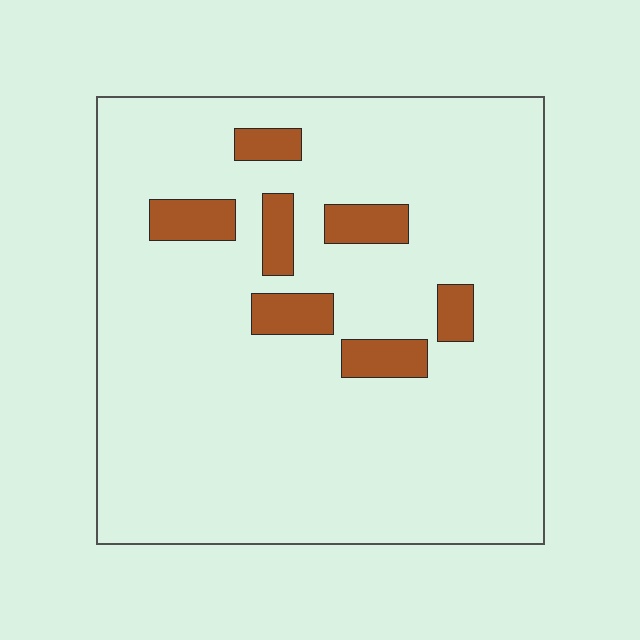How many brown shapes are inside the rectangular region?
7.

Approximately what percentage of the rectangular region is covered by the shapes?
Approximately 10%.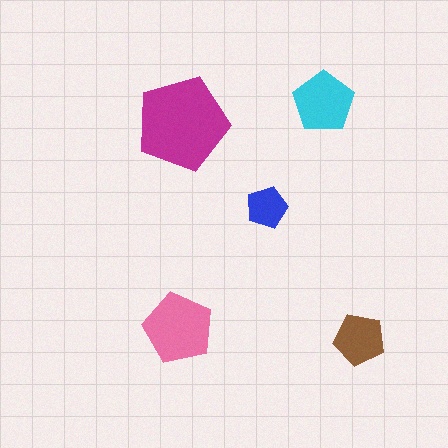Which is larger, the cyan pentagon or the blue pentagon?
The cyan one.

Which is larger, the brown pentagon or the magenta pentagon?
The magenta one.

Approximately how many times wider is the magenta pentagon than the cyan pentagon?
About 1.5 times wider.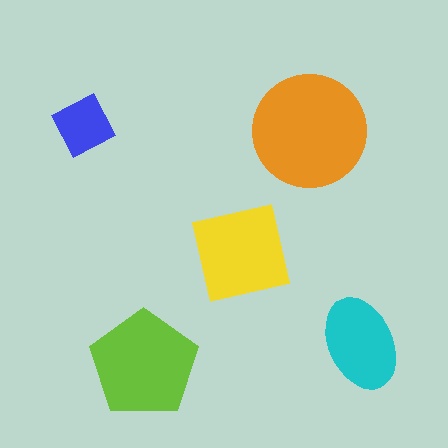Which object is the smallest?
The blue diamond.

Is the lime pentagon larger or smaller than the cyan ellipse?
Larger.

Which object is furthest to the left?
The blue diamond is leftmost.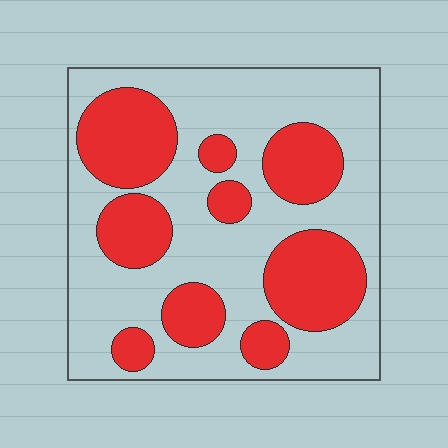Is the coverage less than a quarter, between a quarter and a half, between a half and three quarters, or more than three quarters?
Between a quarter and a half.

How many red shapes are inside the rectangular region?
9.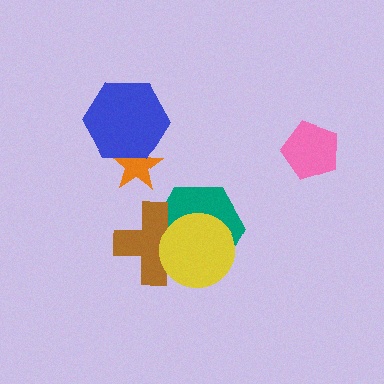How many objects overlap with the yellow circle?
2 objects overlap with the yellow circle.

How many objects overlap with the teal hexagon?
2 objects overlap with the teal hexagon.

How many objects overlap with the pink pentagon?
0 objects overlap with the pink pentagon.